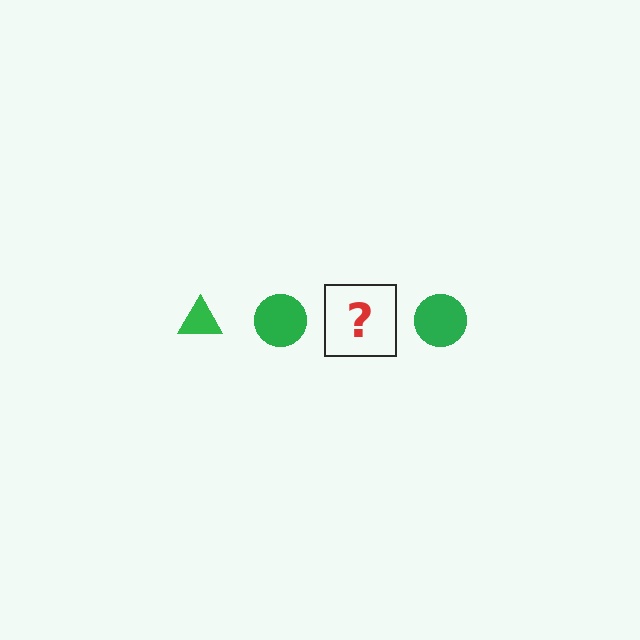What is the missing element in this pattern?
The missing element is a green triangle.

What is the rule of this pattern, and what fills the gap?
The rule is that the pattern cycles through triangle, circle shapes in green. The gap should be filled with a green triangle.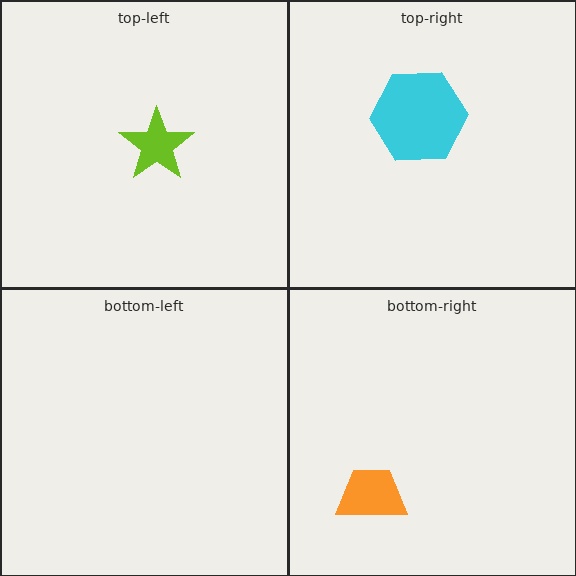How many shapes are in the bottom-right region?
1.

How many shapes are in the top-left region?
1.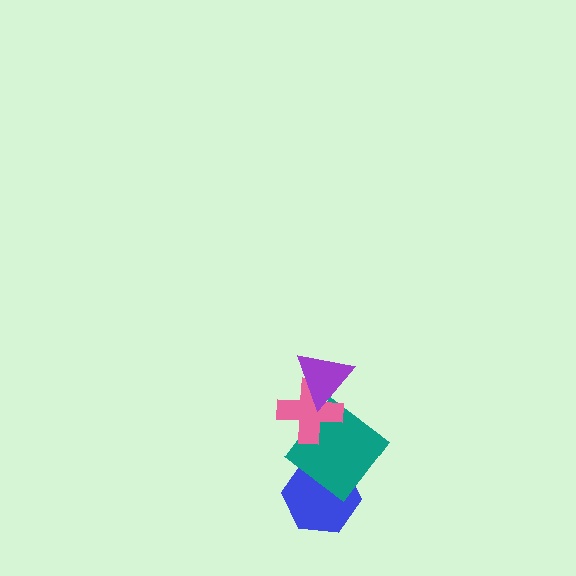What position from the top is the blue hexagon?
The blue hexagon is 4th from the top.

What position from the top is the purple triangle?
The purple triangle is 1st from the top.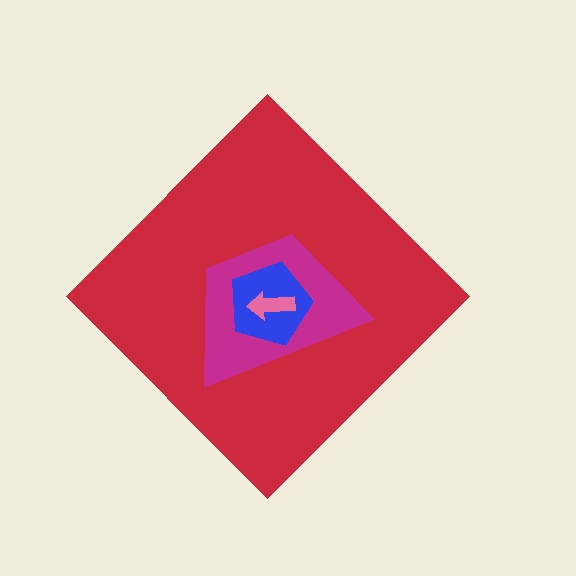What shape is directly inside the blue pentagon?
The pink arrow.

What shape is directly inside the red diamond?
The magenta trapezoid.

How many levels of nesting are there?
4.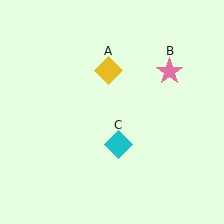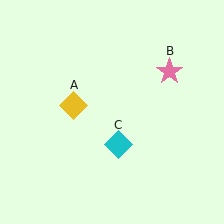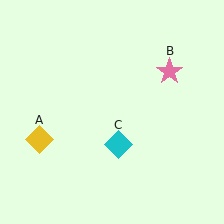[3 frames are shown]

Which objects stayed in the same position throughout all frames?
Pink star (object B) and cyan diamond (object C) remained stationary.